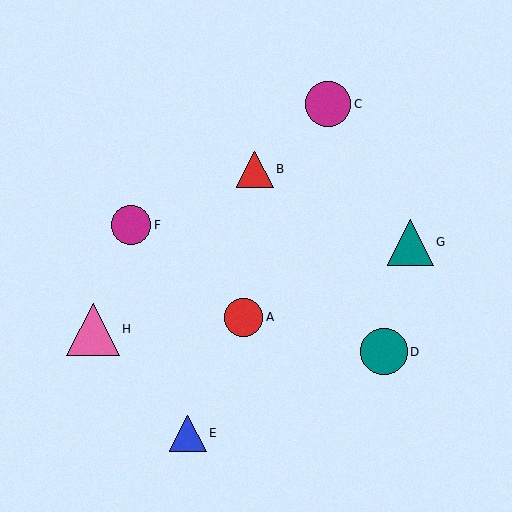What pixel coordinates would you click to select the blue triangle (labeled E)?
Click at (188, 433) to select the blue triangle E.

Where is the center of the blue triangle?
The center of the blue triangle is at (188, 433).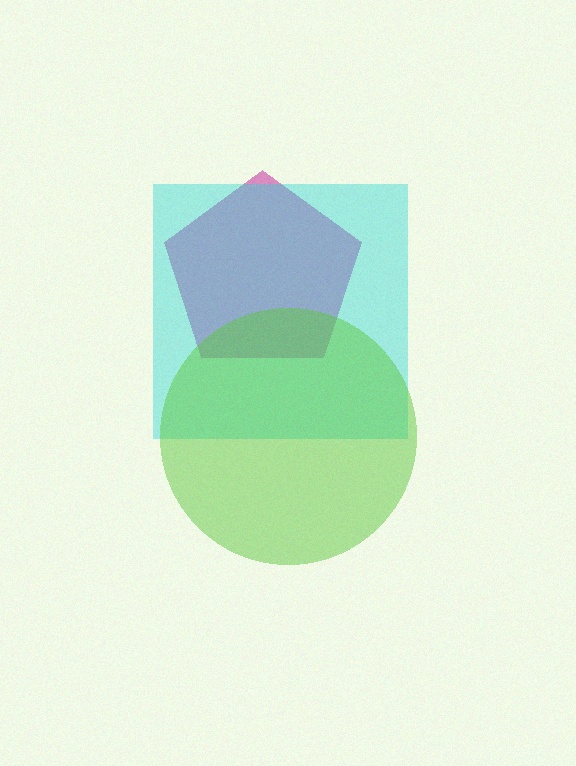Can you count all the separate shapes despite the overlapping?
Yes, there are 3 separate shapes.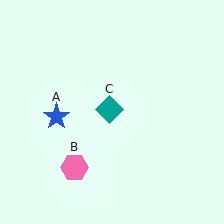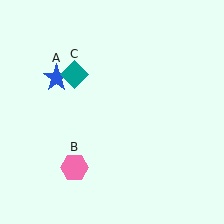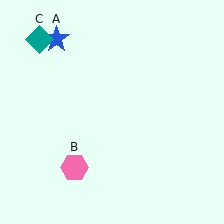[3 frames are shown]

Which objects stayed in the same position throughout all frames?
Pink hexagon (object B) remained stationary.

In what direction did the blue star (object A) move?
The blue star (object A) moved up.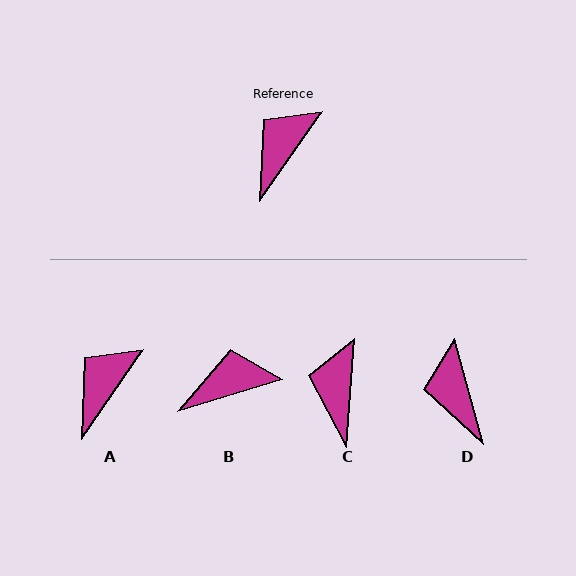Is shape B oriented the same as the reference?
No, it is off by about 38 degrees.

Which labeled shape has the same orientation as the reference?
A.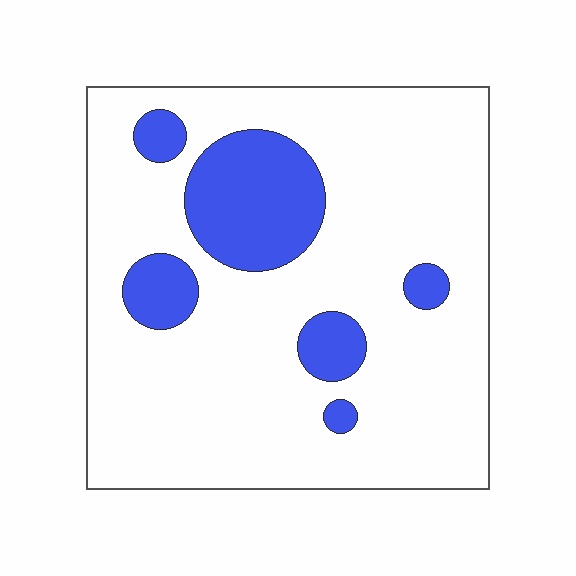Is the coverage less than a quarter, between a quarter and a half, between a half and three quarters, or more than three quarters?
Less than a quarter.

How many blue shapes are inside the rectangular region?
6.